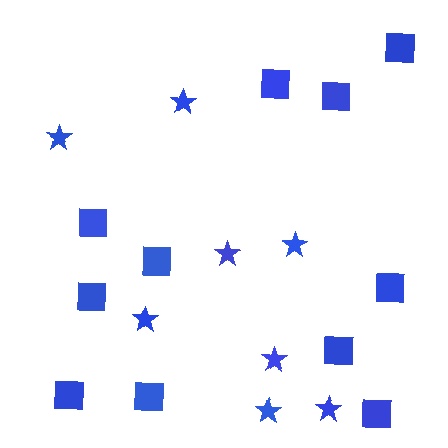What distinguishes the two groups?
There are 2 groups: one group of squares (11) and one group of stars (8).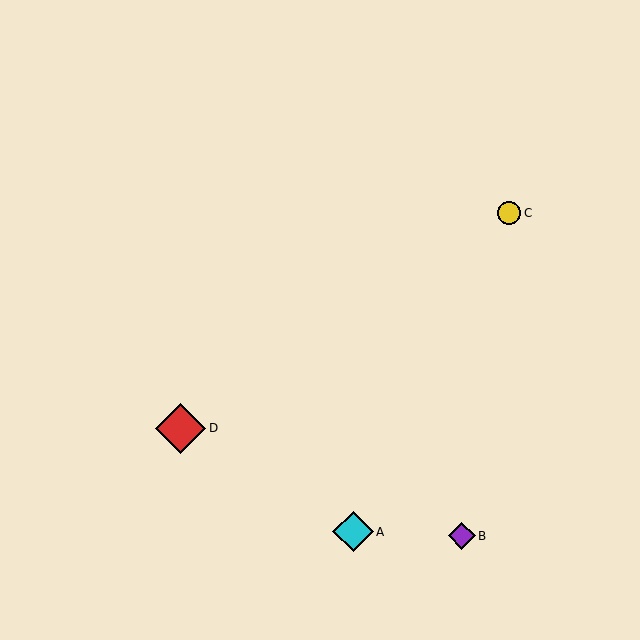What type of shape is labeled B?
Shape B is a purple diamond.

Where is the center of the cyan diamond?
The center of the cyan diamond is at (353, 532).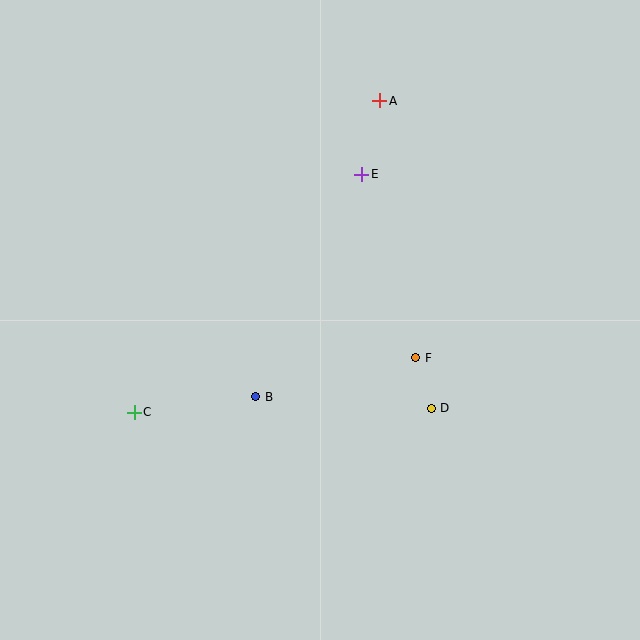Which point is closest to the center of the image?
Point B at (256, 397) is closest to the center.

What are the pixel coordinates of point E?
Point E is at (362, 174).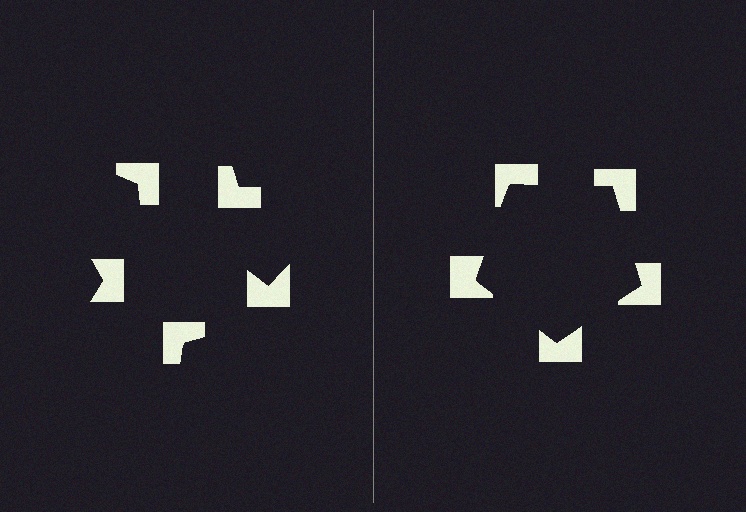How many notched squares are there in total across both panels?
10 — 5 on each side.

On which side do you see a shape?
An illusory pentagon appears on the right side. On the left side the wedge cuts are rotated, so no coherent shape forms.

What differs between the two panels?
The notched squares are positioned identically on both sides; only the wedge orientations differ. On the right they align to a pentagon; on the left they are misaligned.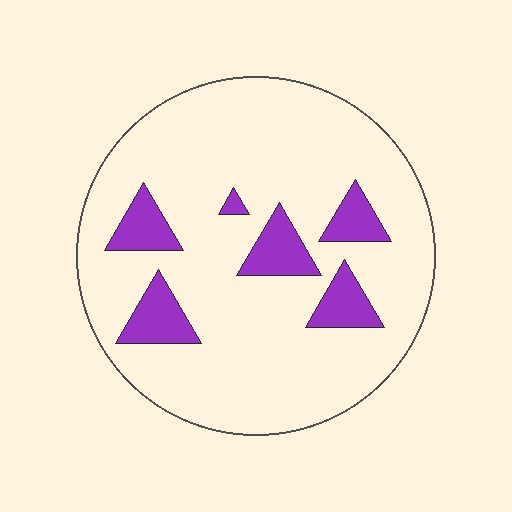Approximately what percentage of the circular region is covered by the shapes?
Approximately 15%.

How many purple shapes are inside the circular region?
6.